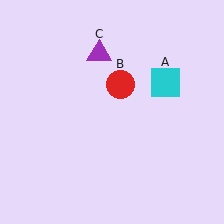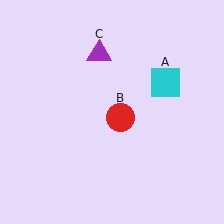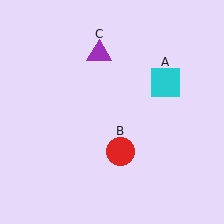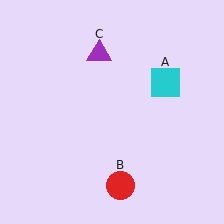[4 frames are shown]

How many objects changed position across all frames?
1 object changed position: red circle (object B).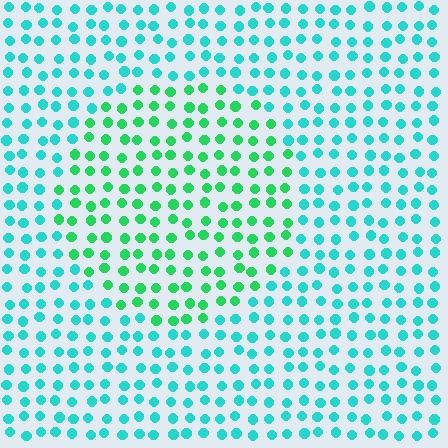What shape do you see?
I see a circle.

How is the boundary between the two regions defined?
The boundary is defined purely by a slight shift in hue (about 38 degrees). Spacing, size, and orientation are identical on both sides.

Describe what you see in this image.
The image is filled with small cyan elements in a uniform arrangement. A circle-shaped region is visible where the elements are tinted to a slightly different hue, forming a subtle color boundary.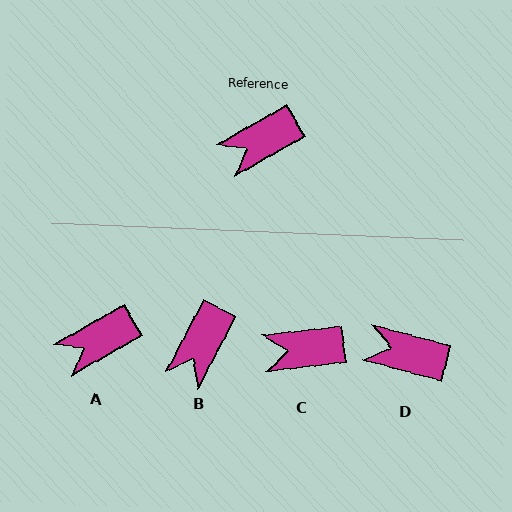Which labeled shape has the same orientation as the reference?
A.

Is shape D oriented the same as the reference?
No, it is off by about 45 degrees.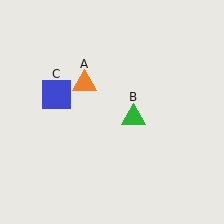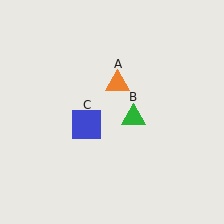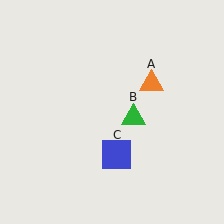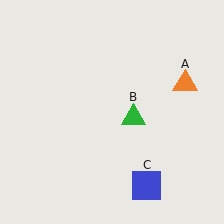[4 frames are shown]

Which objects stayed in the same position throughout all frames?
Green triangle (object B) remained stationary.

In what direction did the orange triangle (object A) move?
The orange triangle (object A) moved right.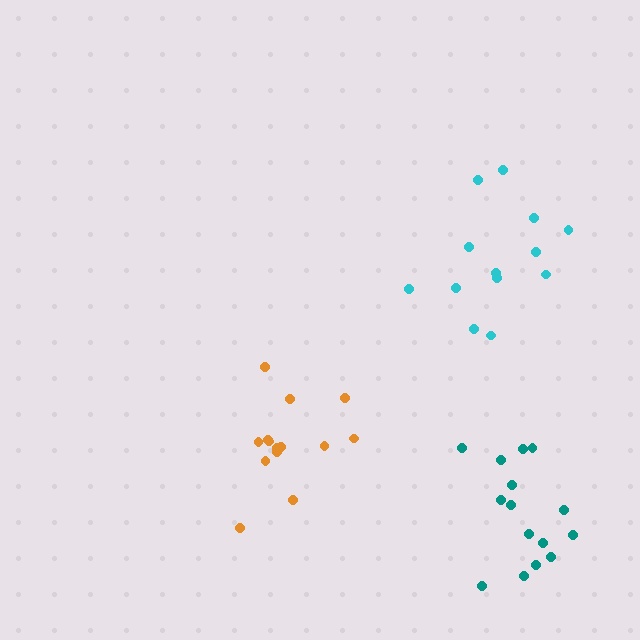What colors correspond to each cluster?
The clusters are colored: cyan, teal, orange.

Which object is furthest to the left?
The orange cluster is leftmost.